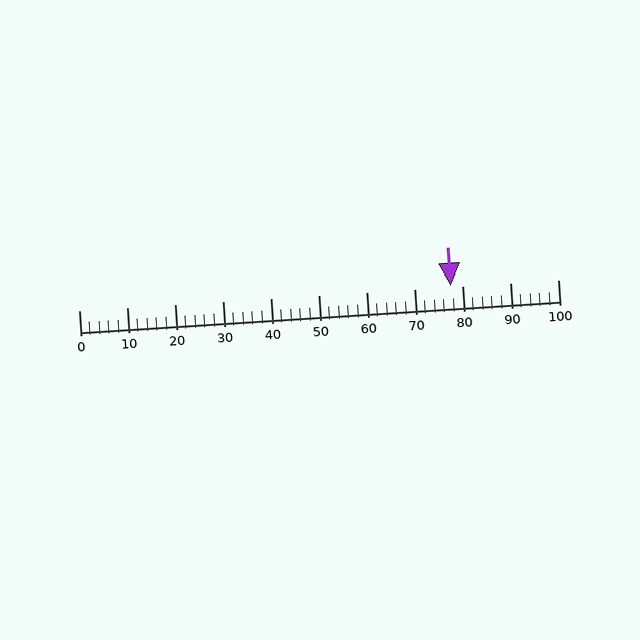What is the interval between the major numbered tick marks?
The major tick marks are spaced 10 units apart.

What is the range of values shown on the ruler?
The ruler shows values from 0 to 100.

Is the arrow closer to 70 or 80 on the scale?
The arrow is closer to 80.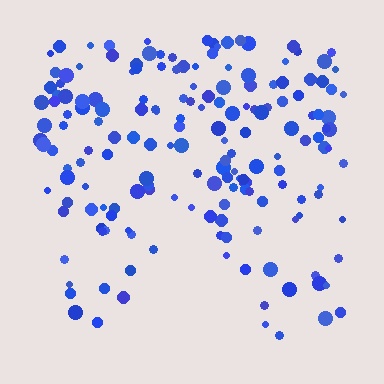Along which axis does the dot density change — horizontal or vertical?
Vertical.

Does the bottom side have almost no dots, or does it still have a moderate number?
Still a moderate number, just noticeably fewer than the top.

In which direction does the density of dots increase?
From bottom to top, with the top side densest.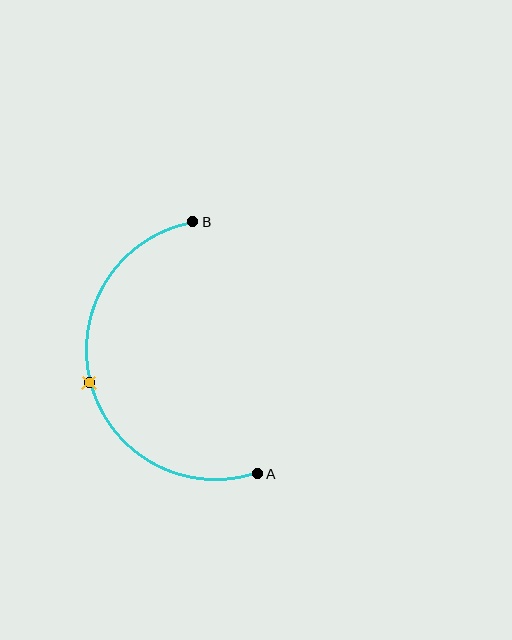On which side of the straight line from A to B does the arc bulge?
The arc bulges to the left of the straight line connecting A and B.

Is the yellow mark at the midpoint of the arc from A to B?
Yes. The yellow mark lies on the arc at equal arc-length from both A and B — it is the arc midpoint.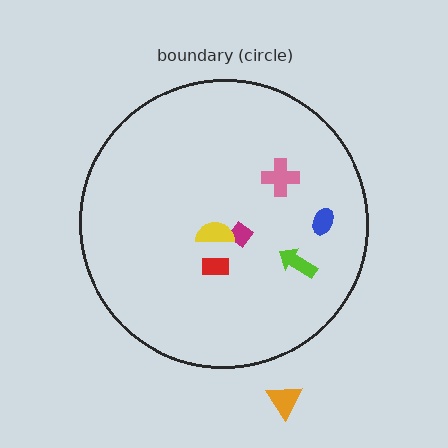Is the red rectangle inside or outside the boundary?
Inside.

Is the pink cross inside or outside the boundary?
Inside.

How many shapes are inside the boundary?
6 inside, 1 outside.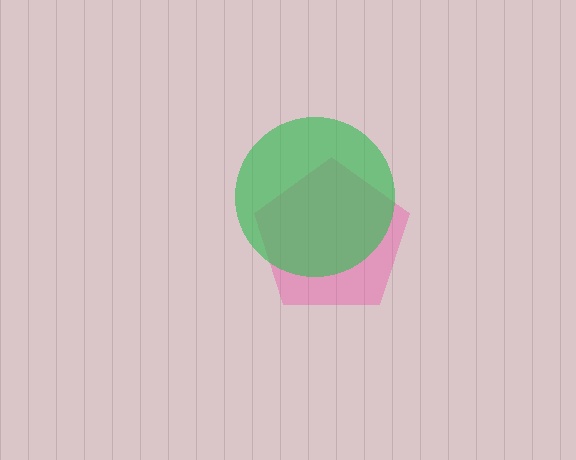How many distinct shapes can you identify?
There are 2 distinct shapes: a pink pentagon, a green circle.